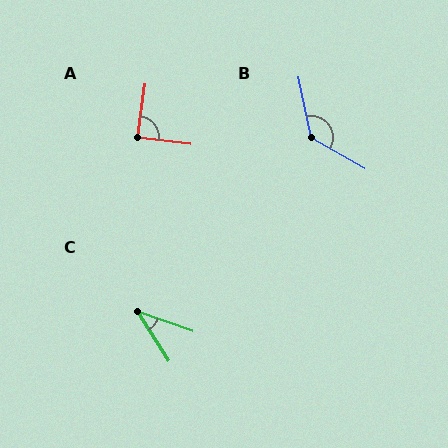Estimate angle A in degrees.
Approximately 89 degrees.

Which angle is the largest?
B, at approximately 131 degrees.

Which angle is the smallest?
C, at approximately 38 degrees.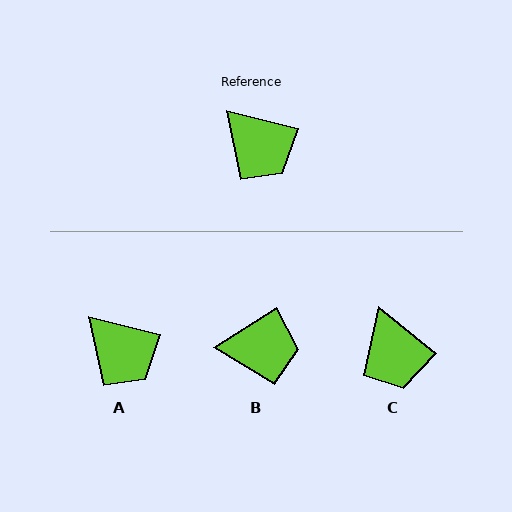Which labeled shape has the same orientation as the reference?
A.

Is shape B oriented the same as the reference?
No, it is off by about 47 degrees.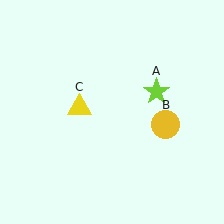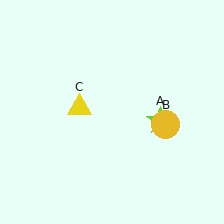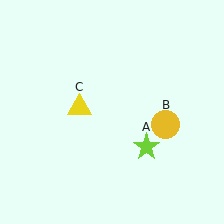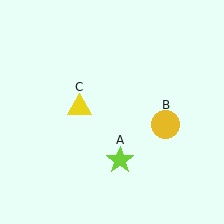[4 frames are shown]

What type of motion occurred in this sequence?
The lime star (object A) rotated clockwise around the center of the scene.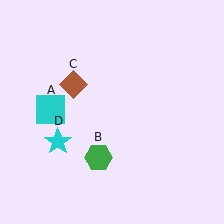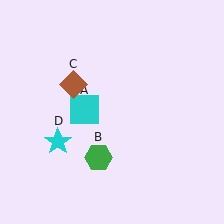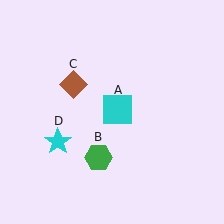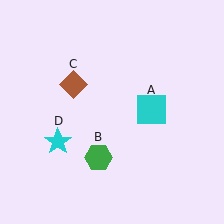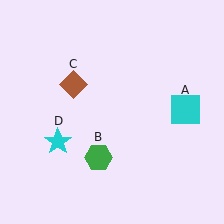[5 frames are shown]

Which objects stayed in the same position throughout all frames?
Green hexagon (object B) and brown diamond (object C) and cyan star (object D) remained stationary.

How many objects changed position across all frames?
1 object changed position: cyan square (object A).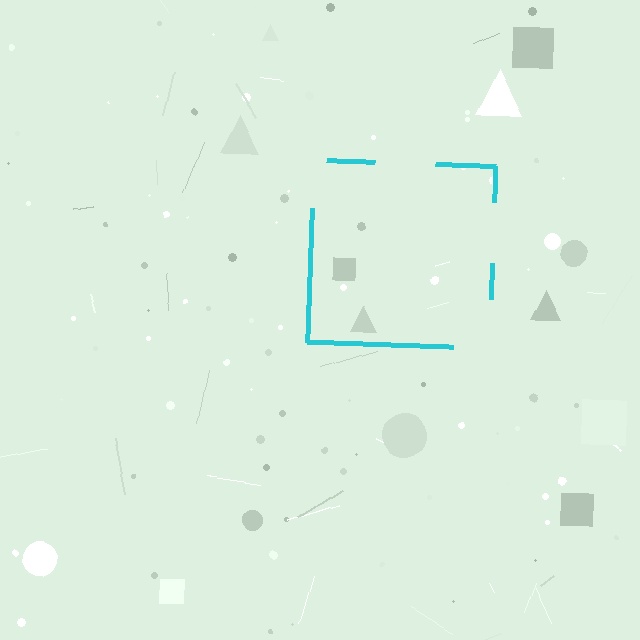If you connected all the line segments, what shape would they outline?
They would outline a square.